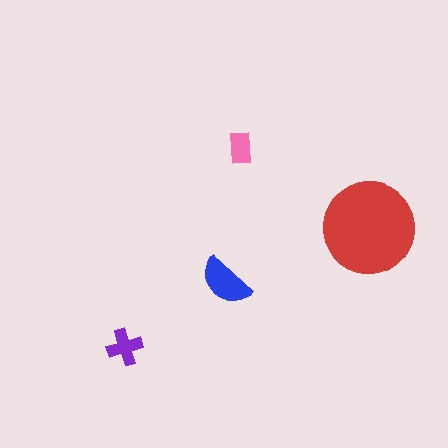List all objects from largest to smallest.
The red circle, the blue semicircle, the purple cross, the pink rectangle.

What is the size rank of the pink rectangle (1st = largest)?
4th.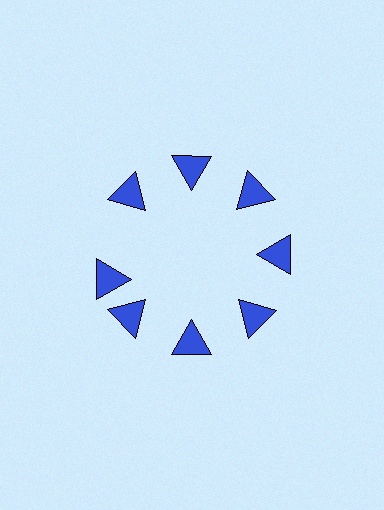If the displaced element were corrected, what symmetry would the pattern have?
It would have 8-fold rotational symmetry — the pattern would map onto itself every 45 degrees.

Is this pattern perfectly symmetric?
No. The 8 blue triangles are arranged in a ring, but one element near the 9 o'clock position is rotated out of alignment along the ring, breaking the 8-fold rotational symmetry.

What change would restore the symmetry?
The symmetry would be restored by rotating it back into even spacing with its neighbors so that all 8 triangles sit at equal angles and equal distance from the center.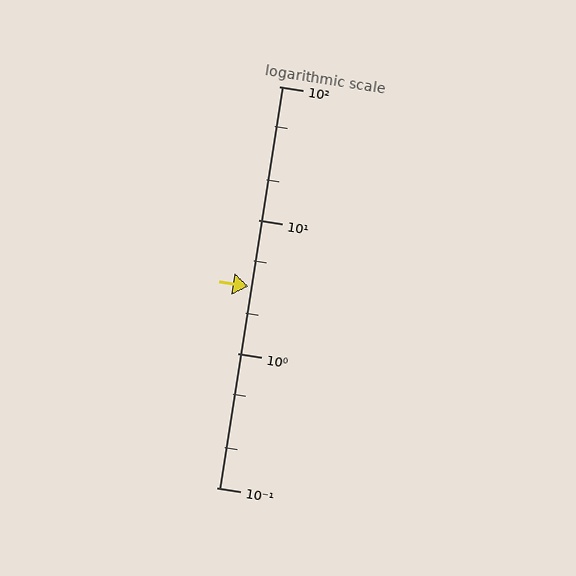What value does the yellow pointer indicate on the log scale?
The pointer indicates approximately 3.2.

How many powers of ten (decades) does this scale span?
The scale spans 3 decades, from 0.1 to 100.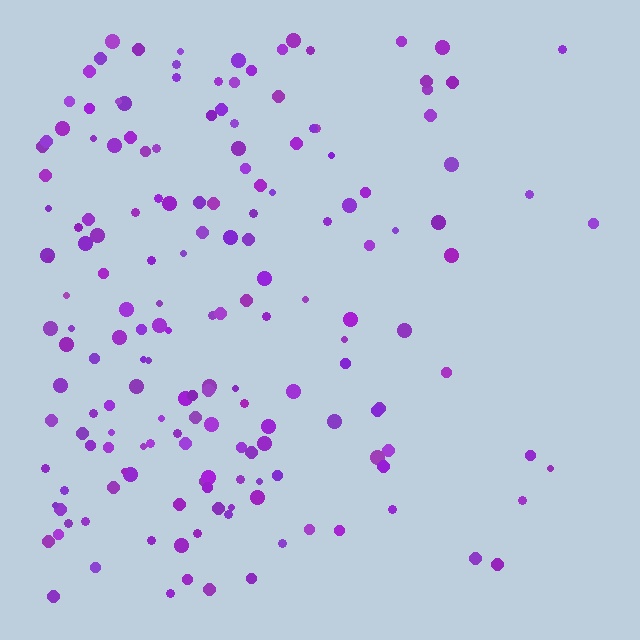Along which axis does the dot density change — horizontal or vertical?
Horizontal.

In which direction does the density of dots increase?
From right to left, with the left side densest.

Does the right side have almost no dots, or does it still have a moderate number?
Still a moderate number, just noticeably fewer than the left.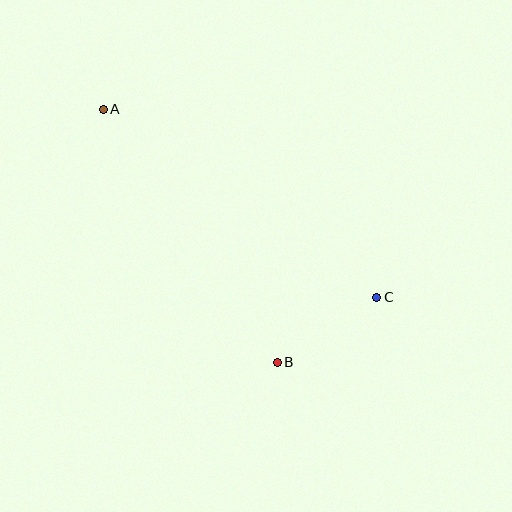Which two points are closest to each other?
Points B and C are closest to each other.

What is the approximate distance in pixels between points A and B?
The distance between A and B is approximately 307 pixels.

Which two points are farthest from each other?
Points A and C are farthest from each other.